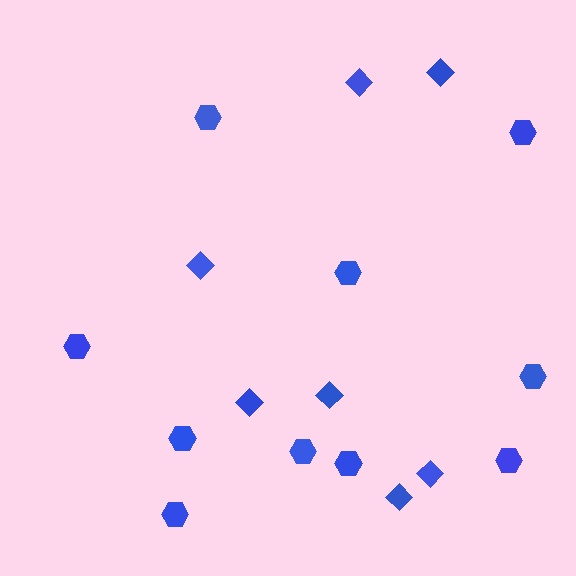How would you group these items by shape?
There are 2 groups: one group of diamonds (7) and one group of hexagons (10).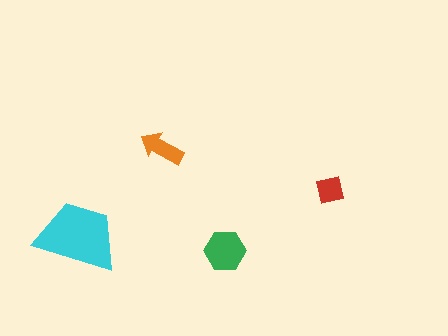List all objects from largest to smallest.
The cyan trapezoid, the green hexagon, the orange arrow, the red square.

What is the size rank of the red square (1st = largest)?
4th.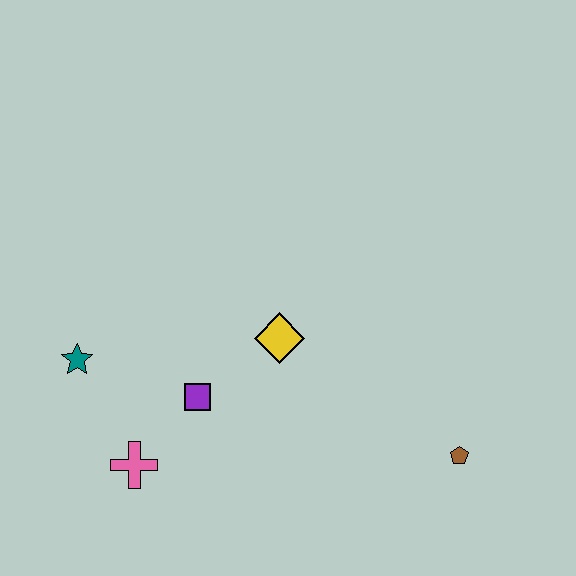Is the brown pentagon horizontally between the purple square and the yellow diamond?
No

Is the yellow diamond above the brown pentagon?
Yes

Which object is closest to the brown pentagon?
The yellow diamond is closest to the brown pentagon.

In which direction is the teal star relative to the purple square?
The teal star is to the left of the purple square.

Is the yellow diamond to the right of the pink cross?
Yes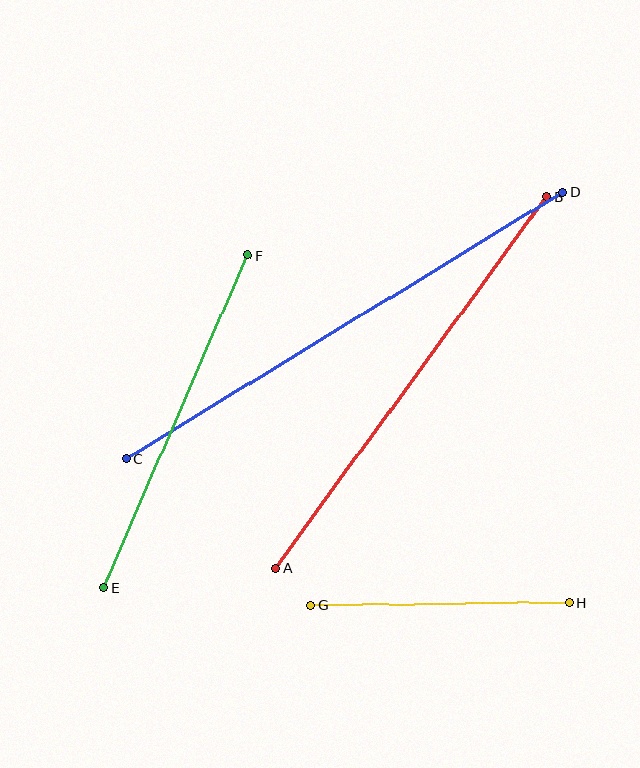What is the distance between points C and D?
The distance is approximately 511 pixels.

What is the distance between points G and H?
The distance is approximately 259 pixels.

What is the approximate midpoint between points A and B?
The midpoint is at approximately (411, 382) pixels.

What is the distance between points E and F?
The distance is approximately 362 pixels.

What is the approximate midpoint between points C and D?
The midpoint is at approximately (345, 325) pixels.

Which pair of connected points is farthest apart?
Points C and D are farthest apart.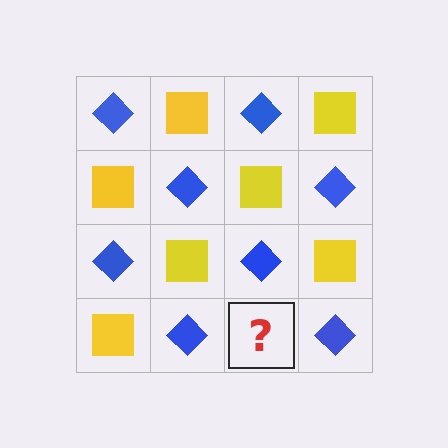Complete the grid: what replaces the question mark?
The question mark should be replaced with a yellow square.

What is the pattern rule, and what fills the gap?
The rule is that it alternates blue diamond and yellow square in a checkerboard pattern. The gap should be filled with a yellow square.